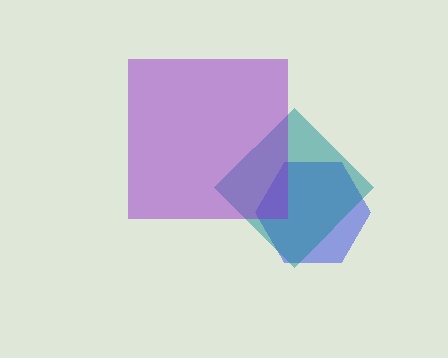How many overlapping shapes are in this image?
There are 3 overlapping shapes in the image.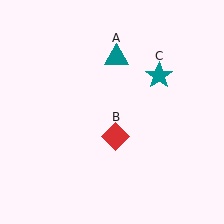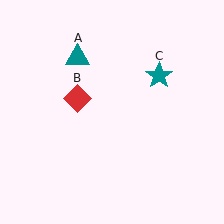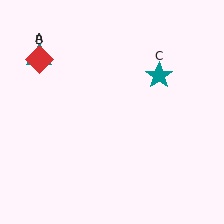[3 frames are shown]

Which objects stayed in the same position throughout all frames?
Teal star (object C) remained stationary.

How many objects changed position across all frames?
2 objects changed position: teal triangle (object A), red diamond (object B).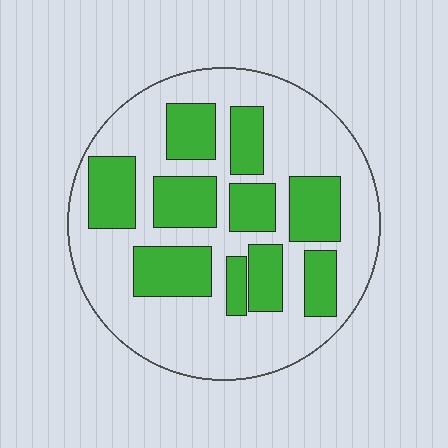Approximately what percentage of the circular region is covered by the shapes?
Approximately 35%.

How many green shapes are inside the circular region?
10.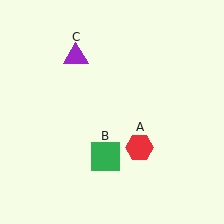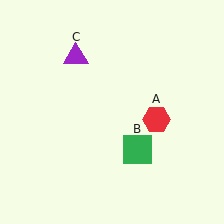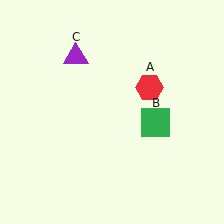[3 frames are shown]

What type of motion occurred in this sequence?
The red hexagon (object A), green square (object B) rotated counterclockwise around the center of the scene.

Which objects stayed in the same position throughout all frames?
Purple triangle (object C) remained stationary.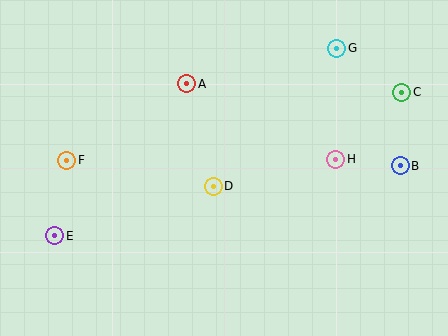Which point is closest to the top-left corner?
Point F is closest to the top-left corner.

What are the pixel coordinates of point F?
Point F is at (67, 160).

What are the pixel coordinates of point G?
Point G is at (337, 48).